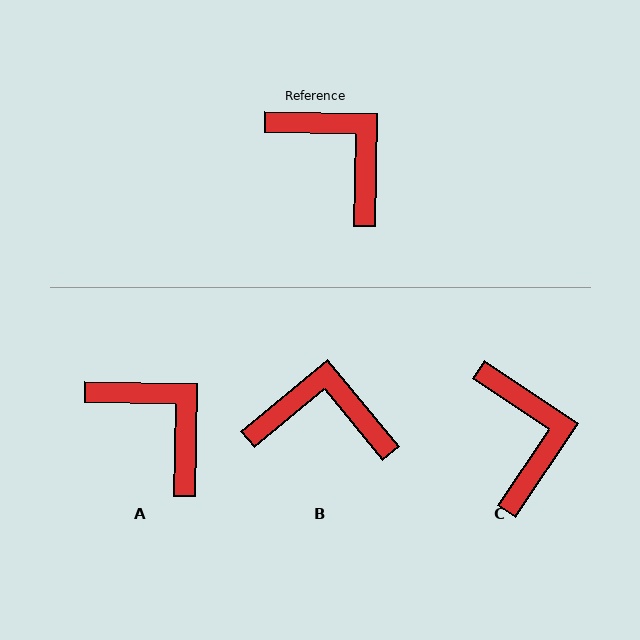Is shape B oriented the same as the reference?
No, it is off by about 41 degrees.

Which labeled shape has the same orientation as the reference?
A.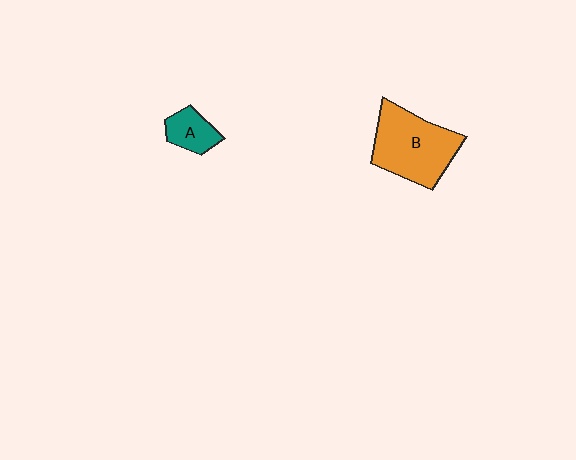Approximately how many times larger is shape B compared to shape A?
Approximately 2.8 times.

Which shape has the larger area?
Shape B (orange).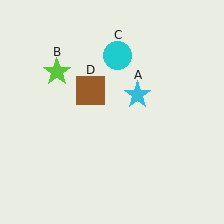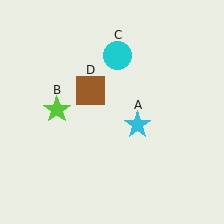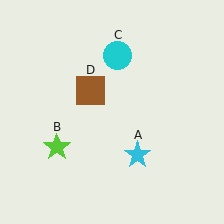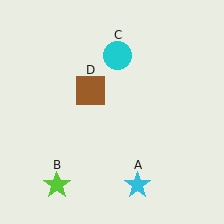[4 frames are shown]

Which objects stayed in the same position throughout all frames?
Cyan circle (object C) and brown square (object D) remained stationary.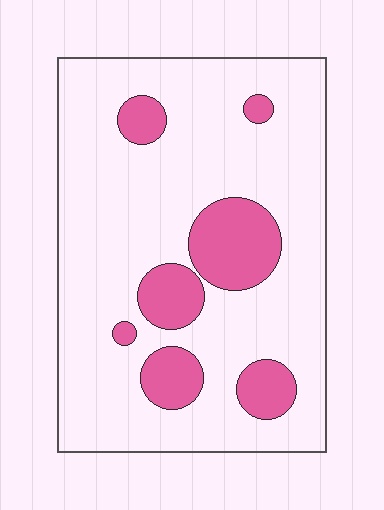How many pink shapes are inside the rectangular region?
7.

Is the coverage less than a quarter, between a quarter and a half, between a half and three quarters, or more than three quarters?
Less than a quarter.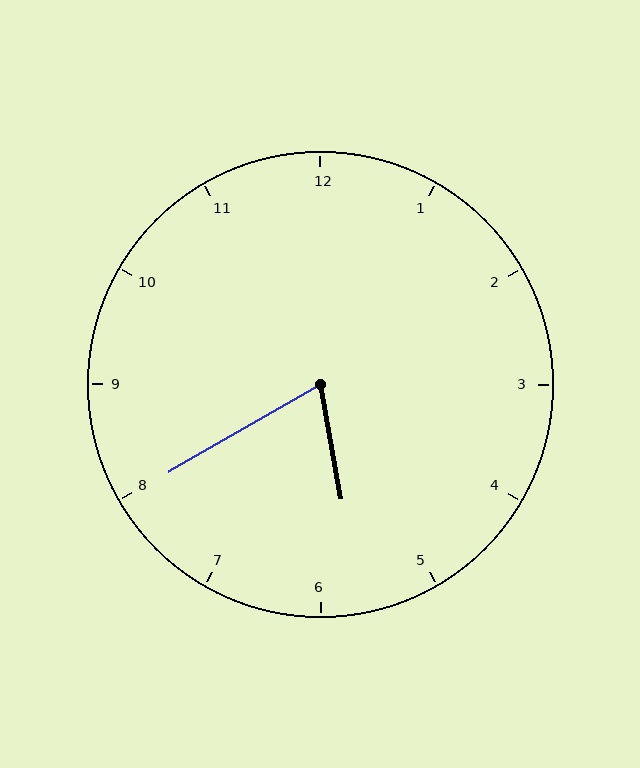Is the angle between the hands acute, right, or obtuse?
It is acute.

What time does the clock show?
5:40.